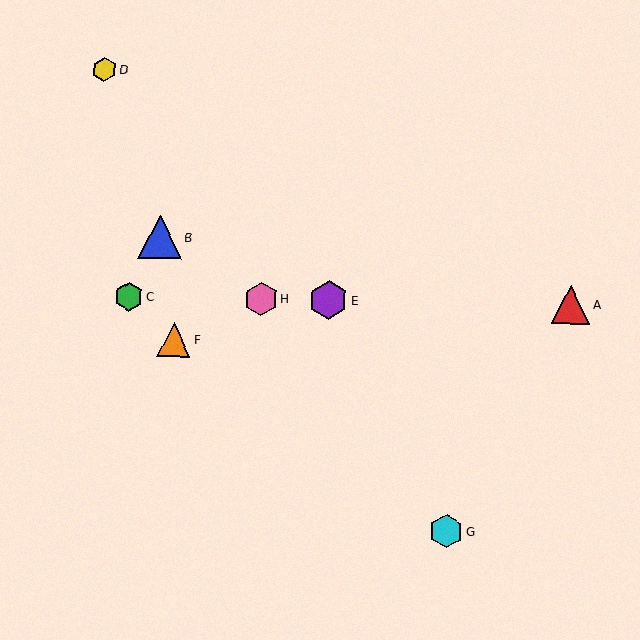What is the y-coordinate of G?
Object G is at y≈531.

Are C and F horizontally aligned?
No, C is at y≈297 and F is at y≈340.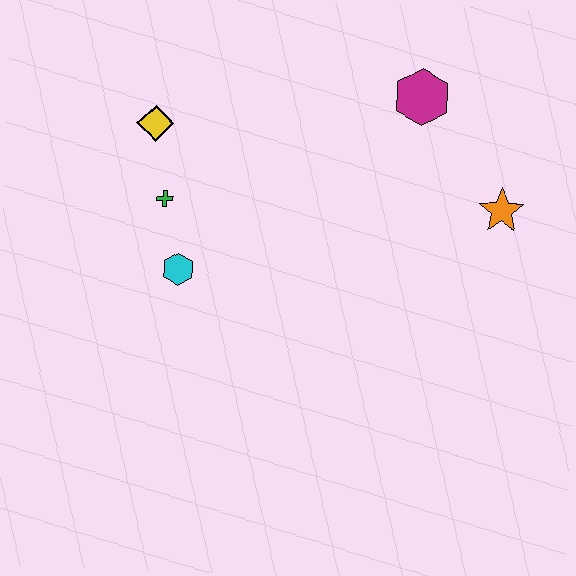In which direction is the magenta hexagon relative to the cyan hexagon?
The magenta hexagon is to the right of the cyan hexagon.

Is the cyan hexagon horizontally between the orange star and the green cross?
Yes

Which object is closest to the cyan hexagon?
The green cross is closest to the cyan hexagon.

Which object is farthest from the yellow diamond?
The orange star is farthest from the yellow diamond.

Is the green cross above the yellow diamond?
No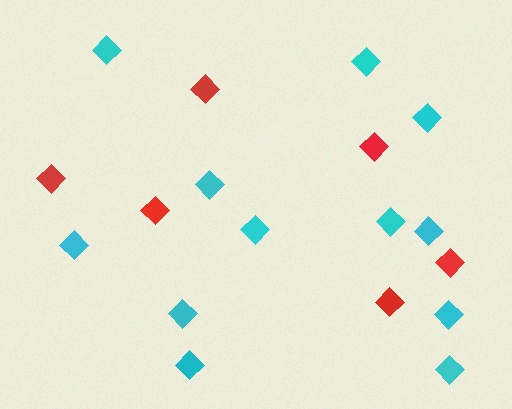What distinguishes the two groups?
There are 2 groups: one group of cyan diamonds (12) and one group of red diamonds (6).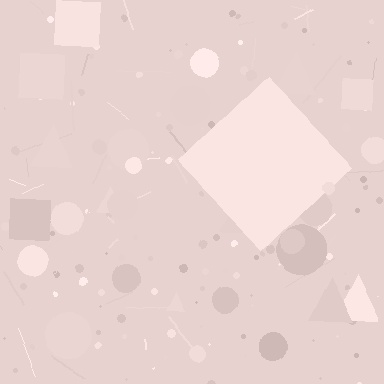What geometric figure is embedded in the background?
A diamond is embedded in the background.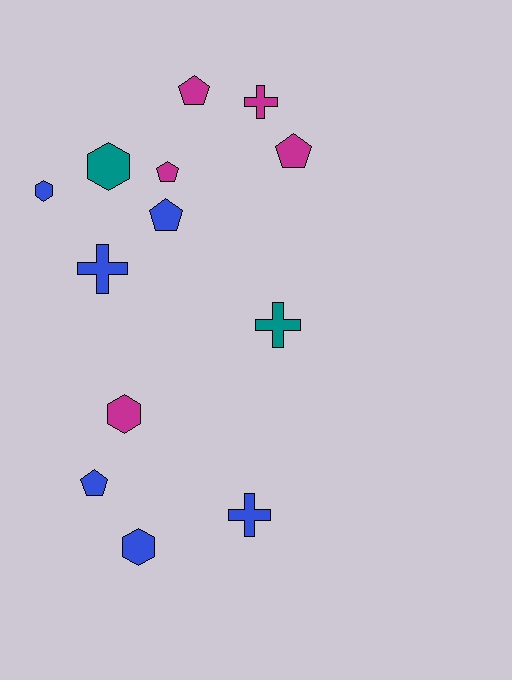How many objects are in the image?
There are 13 objects.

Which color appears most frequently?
Blue, with 6 objects.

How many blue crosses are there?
There are 2 blue crosses.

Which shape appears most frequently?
Pentagon, with 5 objects.